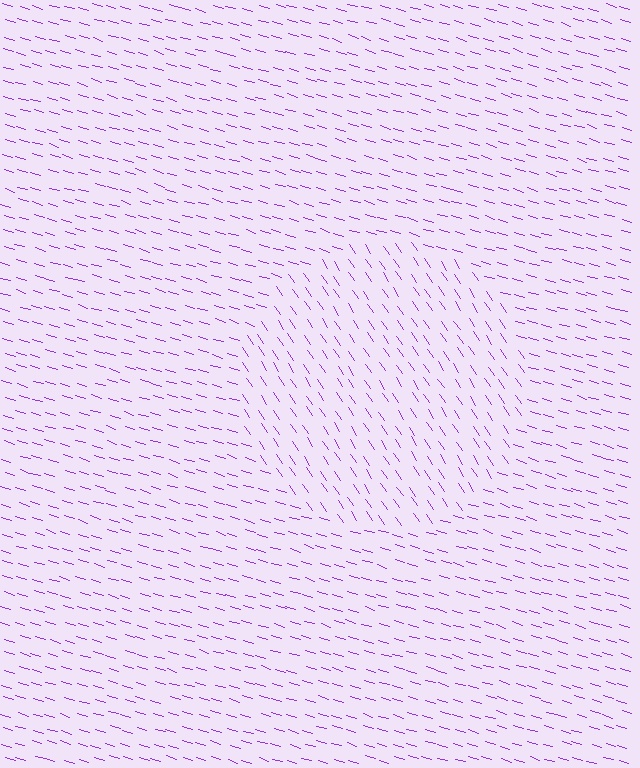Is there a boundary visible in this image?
Yes, there is a texture boundary formed by a change in line orientation.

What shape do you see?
I see a circle.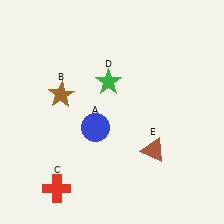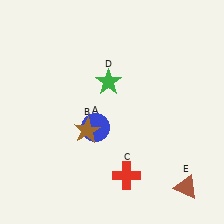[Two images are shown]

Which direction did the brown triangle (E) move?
The brown triangle (E) moved down.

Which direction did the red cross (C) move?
The red cross (C) moved right.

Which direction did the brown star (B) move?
The brown star (B) moved down.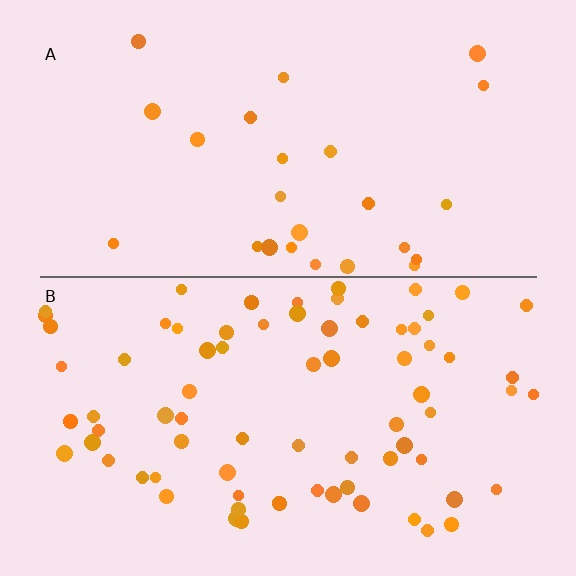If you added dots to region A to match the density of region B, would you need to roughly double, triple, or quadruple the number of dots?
Approximately triple.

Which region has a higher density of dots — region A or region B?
B (the bottom).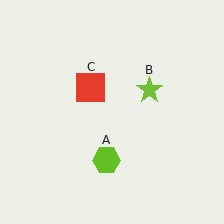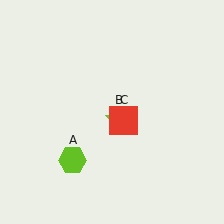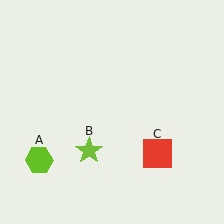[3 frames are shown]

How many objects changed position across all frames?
3 objects changed position: lime hexagon (object A), lime star (object B), red square (object C).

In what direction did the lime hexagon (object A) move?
The lime hexagon (object A) moved left.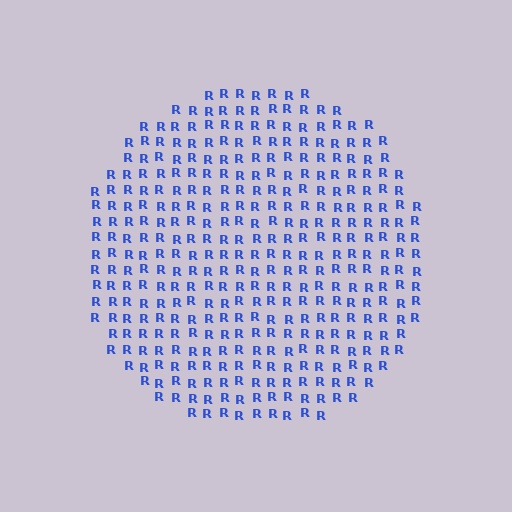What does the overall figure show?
The overall figure shows a circle.